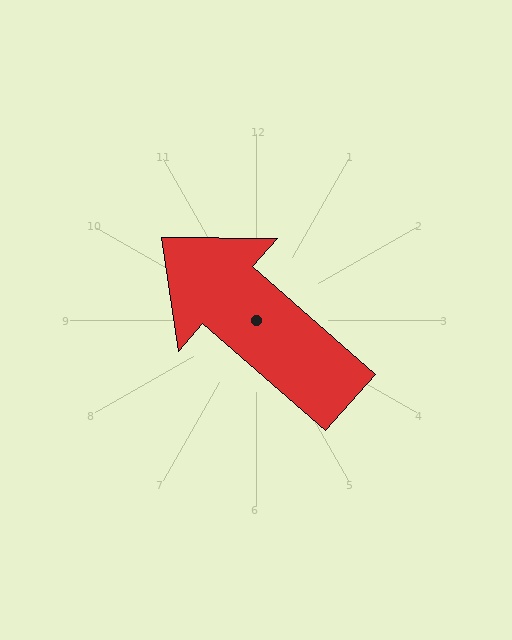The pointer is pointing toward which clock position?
Roughly 10 o'clock.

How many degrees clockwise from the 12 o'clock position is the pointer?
Approximately 311 degrees.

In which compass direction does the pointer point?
Northwest.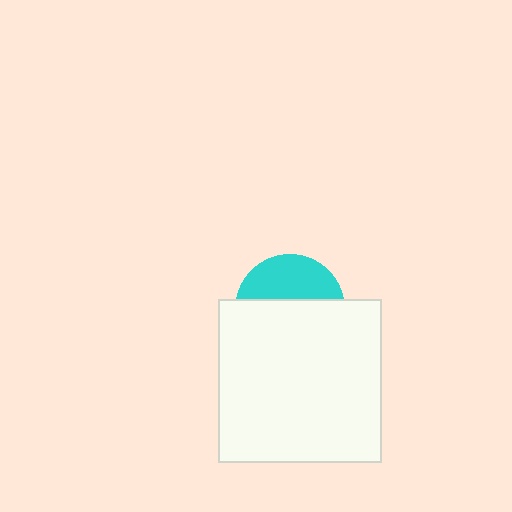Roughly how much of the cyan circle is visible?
A small part of it is visible (roughly 39%).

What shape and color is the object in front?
The object in front is a white square.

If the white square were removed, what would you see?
You would see the complete cyan circle.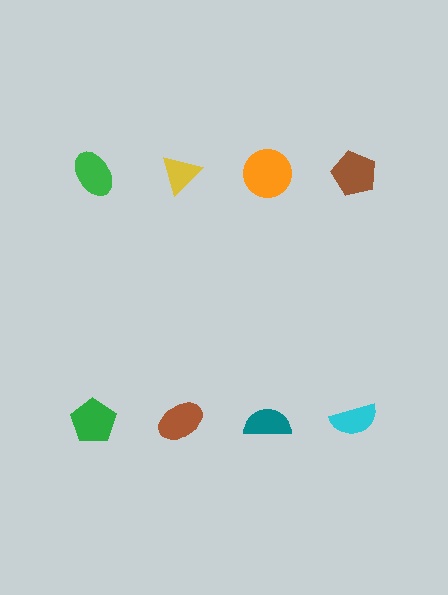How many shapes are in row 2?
4 shapes.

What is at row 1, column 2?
A yellow triangle.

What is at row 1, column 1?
A green ellipse.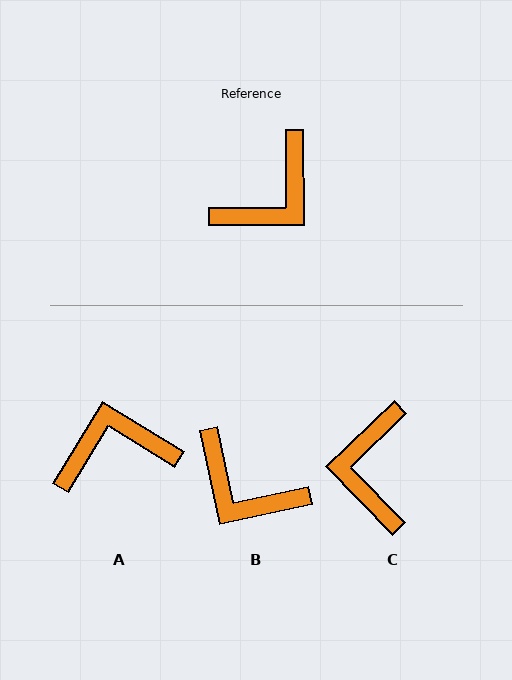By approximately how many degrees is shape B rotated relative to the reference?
Approximately 78 degrees clockwise.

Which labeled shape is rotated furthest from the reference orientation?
A, about 148 degrees away.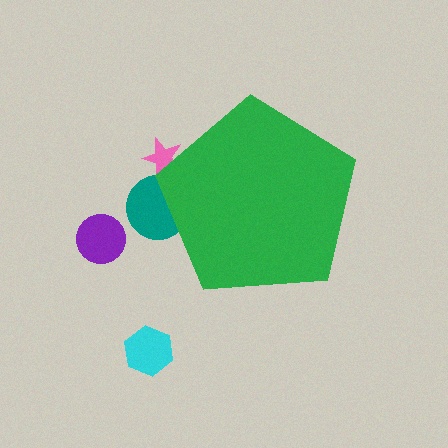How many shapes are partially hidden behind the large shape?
2 shapes are partially hidden.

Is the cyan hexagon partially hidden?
No, the cyan hexagon is fully visible.